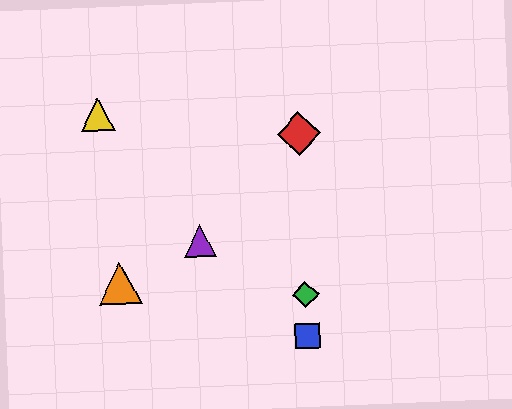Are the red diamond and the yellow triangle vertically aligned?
No, the red diamond is at x≈299 and the yellow triangle is at x≈98.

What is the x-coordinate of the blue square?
The blue square is at x≈307.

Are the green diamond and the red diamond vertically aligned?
Yes, both are at x≈306.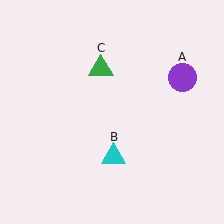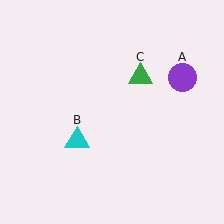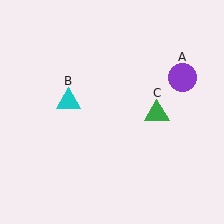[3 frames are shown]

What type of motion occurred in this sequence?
The cyan triangle (object B), green triangle (object C) rotated clockwise around the center of the scene.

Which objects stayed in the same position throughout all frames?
Purple circle (object A) remained stationary.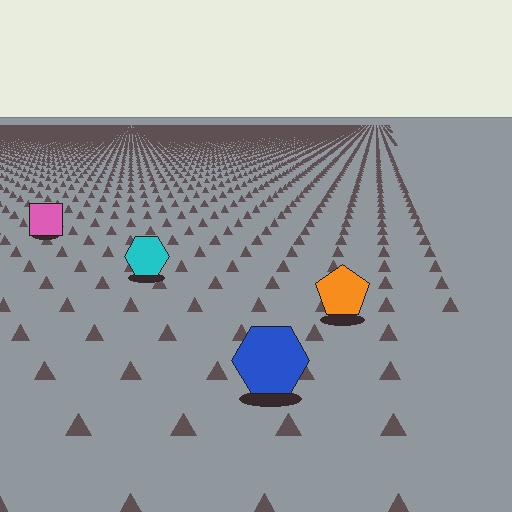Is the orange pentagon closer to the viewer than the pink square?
Yes. The orange pentagon is closer — you can tell from the texture gradient: the ground texture is coarser near it.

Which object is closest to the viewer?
The blue hexagon is closest. The texture marks near it are larger and more spread out.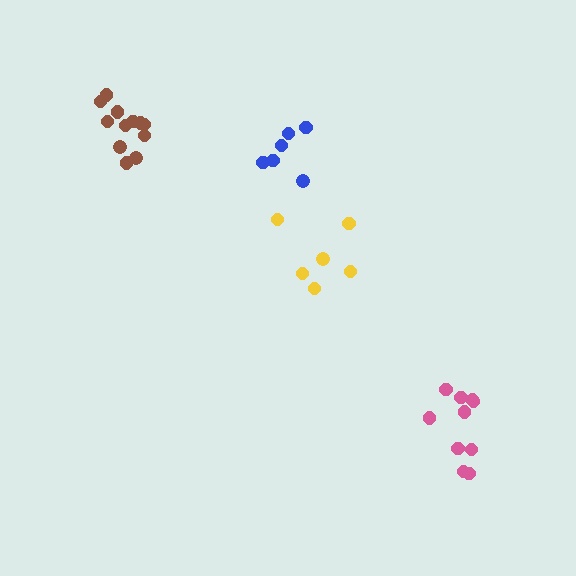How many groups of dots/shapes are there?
There are 4 groups.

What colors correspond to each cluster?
The clusters are colored: blue, brown, yellow, pink.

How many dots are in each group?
Group 1: 6 dots, Group 2: 12 dots, Group 3: 6 dots, Group 4: 10 dots (34 total).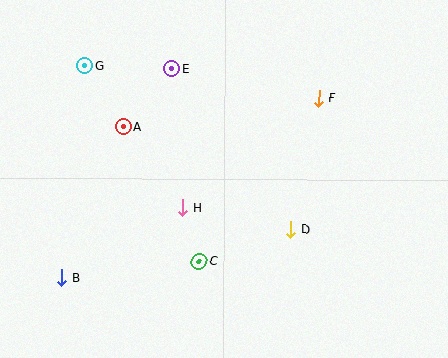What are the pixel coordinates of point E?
Point E is at (171, 68).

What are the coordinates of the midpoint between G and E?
The midpoint between G and E is at (128, 67).